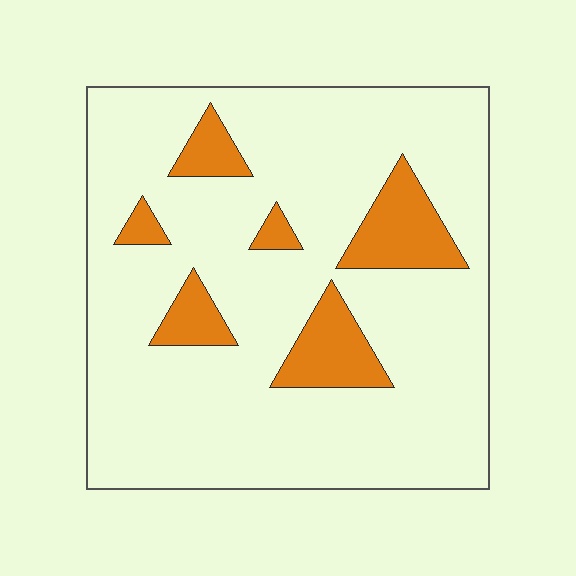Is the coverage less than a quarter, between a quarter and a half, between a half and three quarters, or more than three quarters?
Less than a quarter.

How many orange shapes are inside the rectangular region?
6.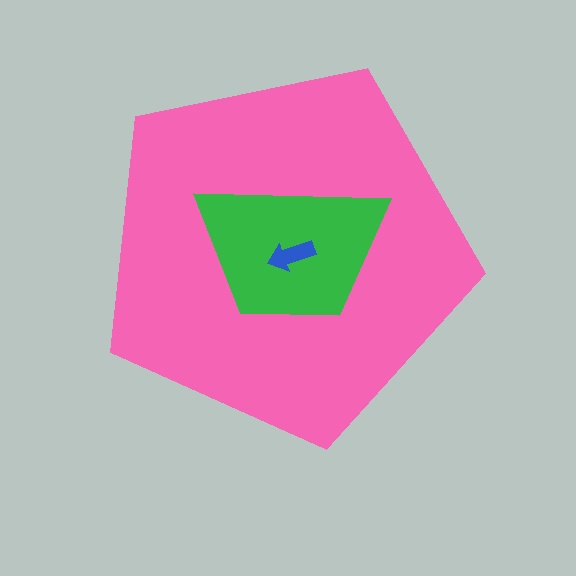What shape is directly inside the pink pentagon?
The green trapezoid.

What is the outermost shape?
The pink pentagon.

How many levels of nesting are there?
3.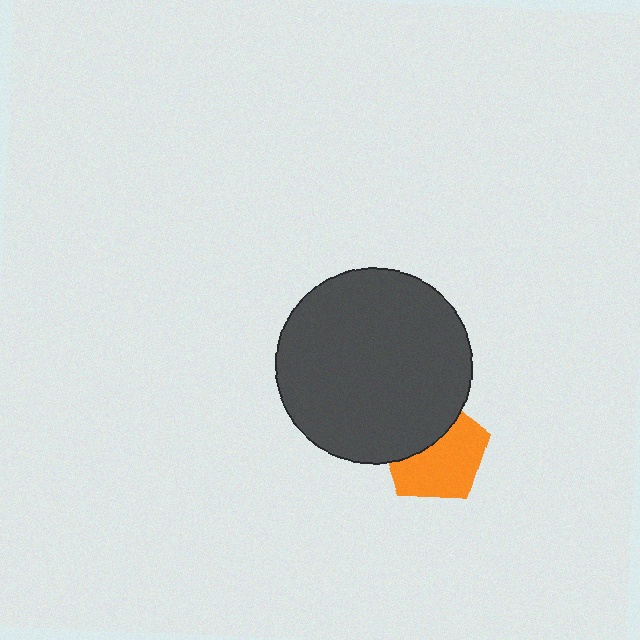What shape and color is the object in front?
The object in front is a dark gray circle.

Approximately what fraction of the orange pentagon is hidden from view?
Roughly 40% of the orange pentagon is hidden behind the dark gray circle.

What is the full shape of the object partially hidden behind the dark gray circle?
The partially hidden object is an orange pentagon.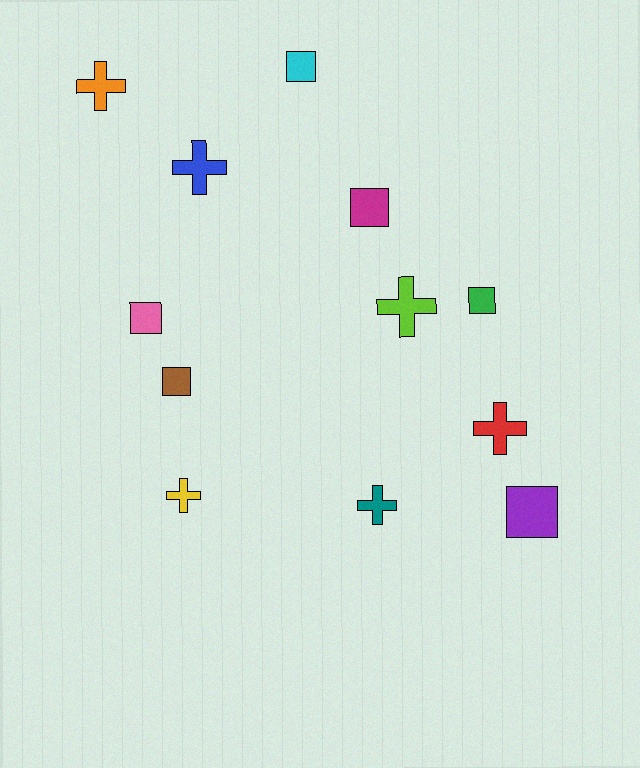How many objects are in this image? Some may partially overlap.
There are 12 objects.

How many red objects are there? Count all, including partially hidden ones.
There is 1 red object.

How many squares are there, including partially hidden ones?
There are 6 squares.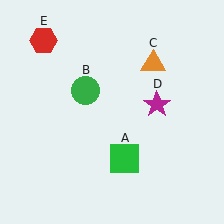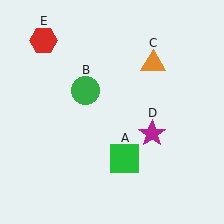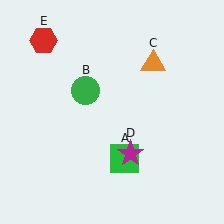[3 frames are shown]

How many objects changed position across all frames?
1 object changed position: magenta star (object D).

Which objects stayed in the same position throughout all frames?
Green square (object A) and green circle (object B) and orange triangle (object C) and red hexagon (object E) remained stationary.